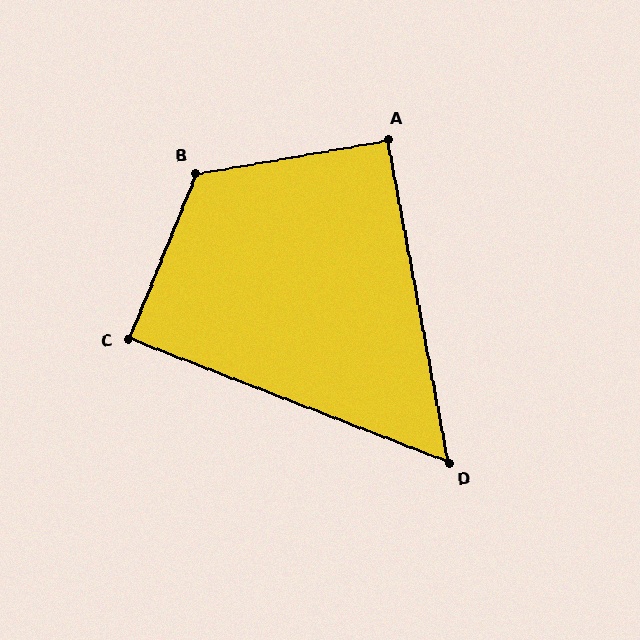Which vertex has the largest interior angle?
B, at approximately 122 degrees.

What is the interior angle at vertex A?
Approximately 91 degrees (approximately right).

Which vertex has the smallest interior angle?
D, at approximately 58 degrees.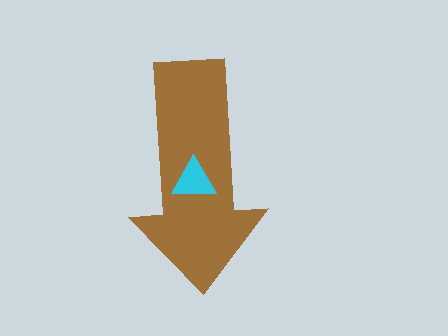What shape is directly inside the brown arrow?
The cyan triangle.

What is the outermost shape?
The brown arrow.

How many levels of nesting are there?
2.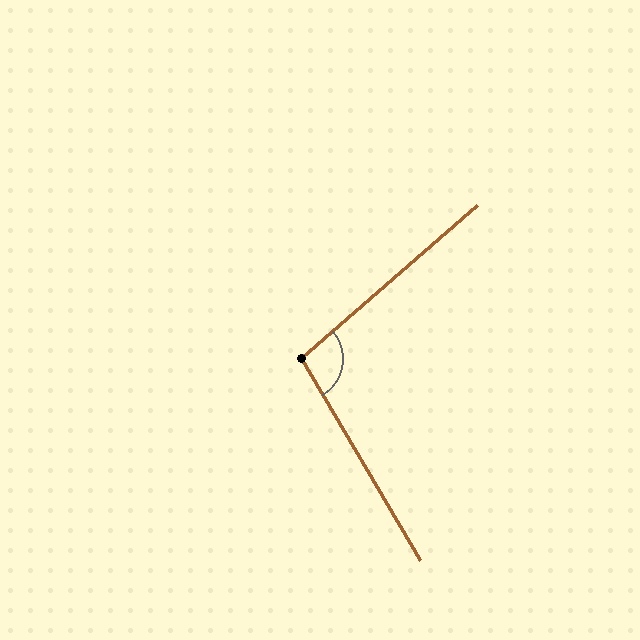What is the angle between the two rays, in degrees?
Approximately 100 degrees.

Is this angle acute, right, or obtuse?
It is obtuse.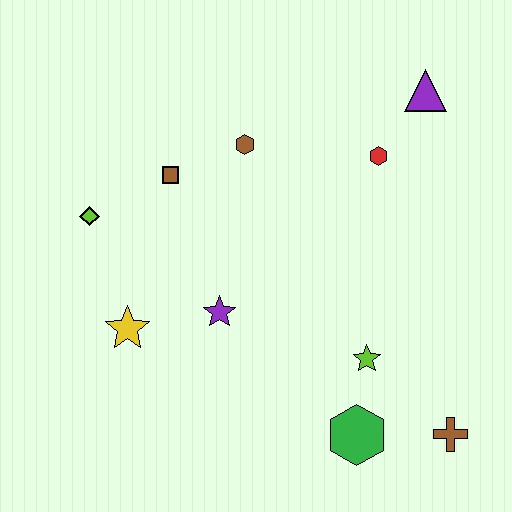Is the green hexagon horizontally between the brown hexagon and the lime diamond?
No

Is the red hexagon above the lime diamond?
Yes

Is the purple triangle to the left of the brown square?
No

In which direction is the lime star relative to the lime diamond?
The lime star is to the right of the lime diamond.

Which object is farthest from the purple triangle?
The yellow star is farthest from the purple triangle.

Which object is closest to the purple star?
The yellow star is closest to the purple star.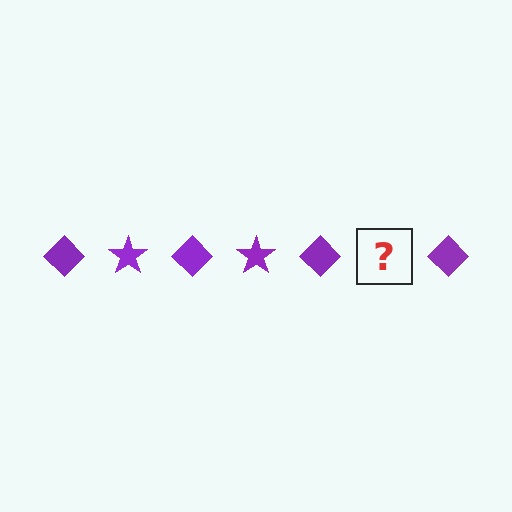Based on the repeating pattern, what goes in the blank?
The blank should be a purple star.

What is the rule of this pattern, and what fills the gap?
The rule is that the pattern cycles through diamond, star shapes in purple. The gap should be filled with a purple star.